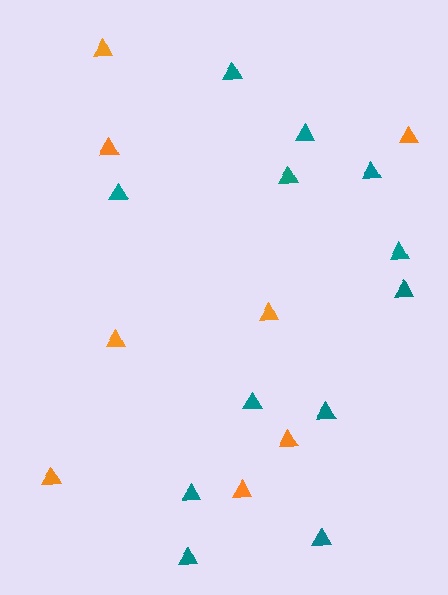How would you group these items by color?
There are 2 groups: one group of teal triangles (12) and one group of orange triangles (8).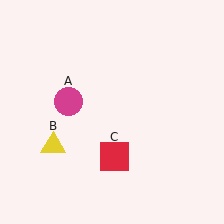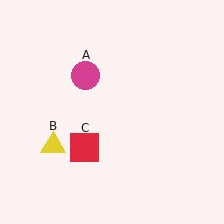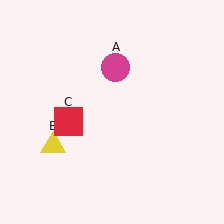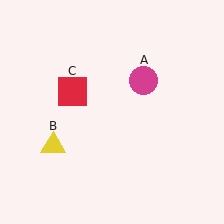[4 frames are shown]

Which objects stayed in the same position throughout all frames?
Yellow triangle (object B) remained stationary.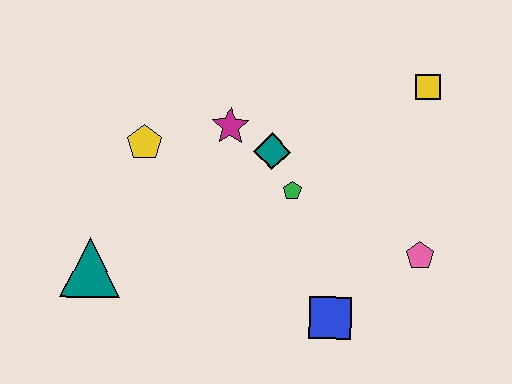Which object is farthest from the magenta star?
The pink pentagon is farthest from the magenta star.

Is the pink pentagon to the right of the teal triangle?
Yes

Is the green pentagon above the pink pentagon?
Yes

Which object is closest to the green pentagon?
The teal diamond is closest to the green pentagon.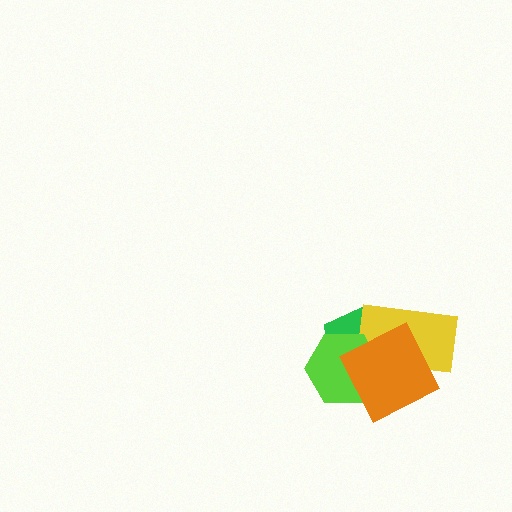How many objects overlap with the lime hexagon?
3 objects overlap with the lime hexagon.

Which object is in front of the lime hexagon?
The orange square is in front of the lime hexagon.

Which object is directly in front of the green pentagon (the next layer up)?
The yellow rectangle is directly in front of the green pentagon.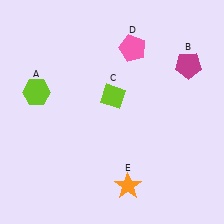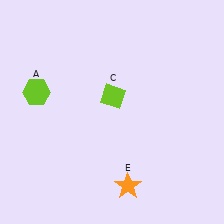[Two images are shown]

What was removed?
The pink pentagon (D), the magenta pentagon (B) were removed in Image 2.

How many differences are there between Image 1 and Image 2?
There are 2 differences between the two images.